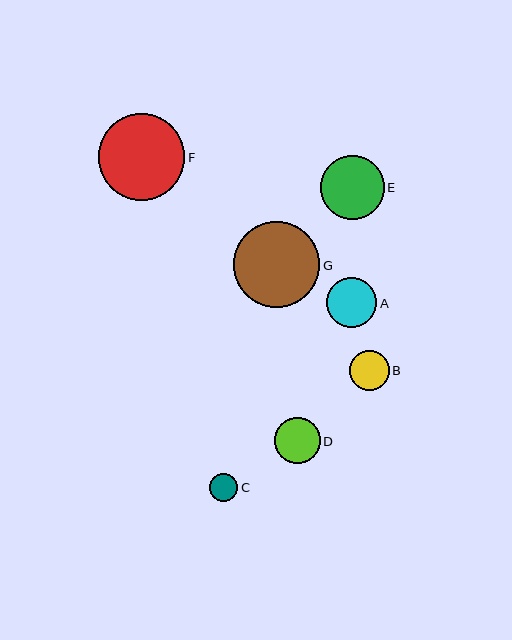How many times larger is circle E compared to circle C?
Circle E is approximately 2.2 times the size of circle C.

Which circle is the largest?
Circle G is the largest with a size of approximately 87 pixels.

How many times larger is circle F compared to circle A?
Circle F is approximately 1.7 times the size of circle A.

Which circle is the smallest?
Circle C is the smallest with a size of approximately 28 pixels.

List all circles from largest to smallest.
From largest to smallest: G, F, E, A, D, B, C.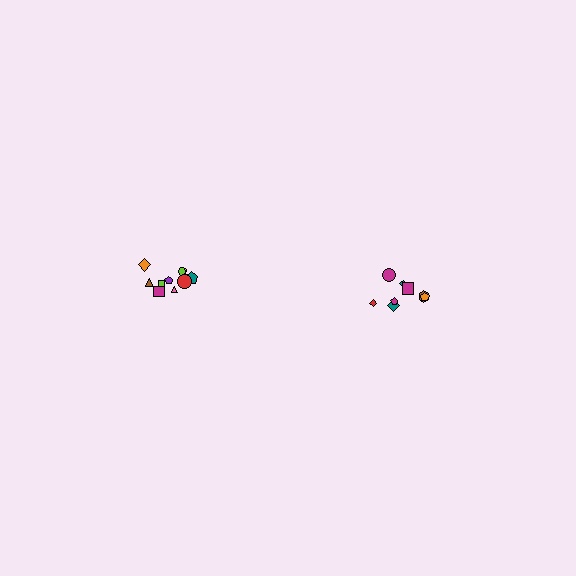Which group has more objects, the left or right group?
The left group.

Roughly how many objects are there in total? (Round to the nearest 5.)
Roughly 20 objects in total.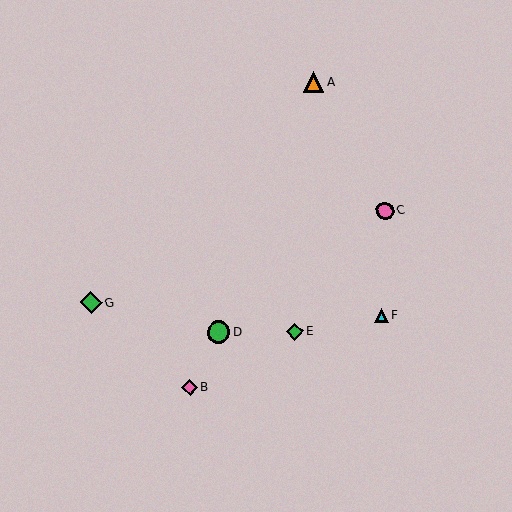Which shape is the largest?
The green circle (labeled D) is the largest.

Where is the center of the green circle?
The center of the green circle is at (218, 333).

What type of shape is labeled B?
Shape B is a pink diamond.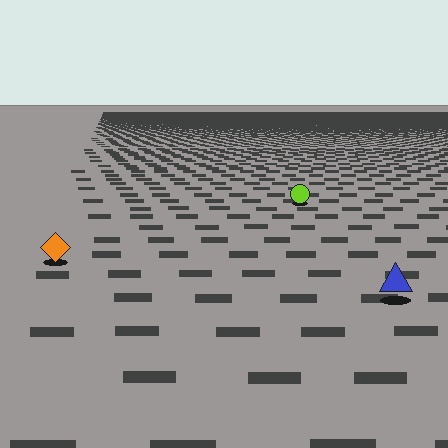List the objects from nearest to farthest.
From nearest to farthest: the blue triangle, the orange diamond, the lime circle.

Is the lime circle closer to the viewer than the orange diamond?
No. The orange diamond is closer — you can tell from the texture gradient: the ground texture is coarser near it.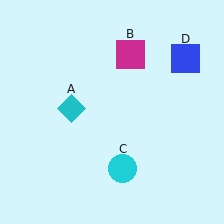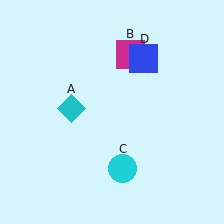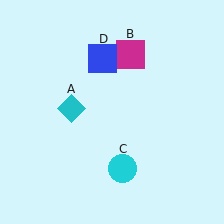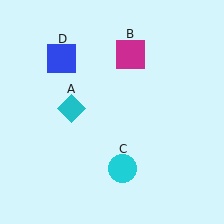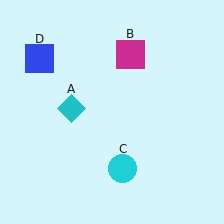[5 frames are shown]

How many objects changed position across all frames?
1 object changed position: blue square (object D).